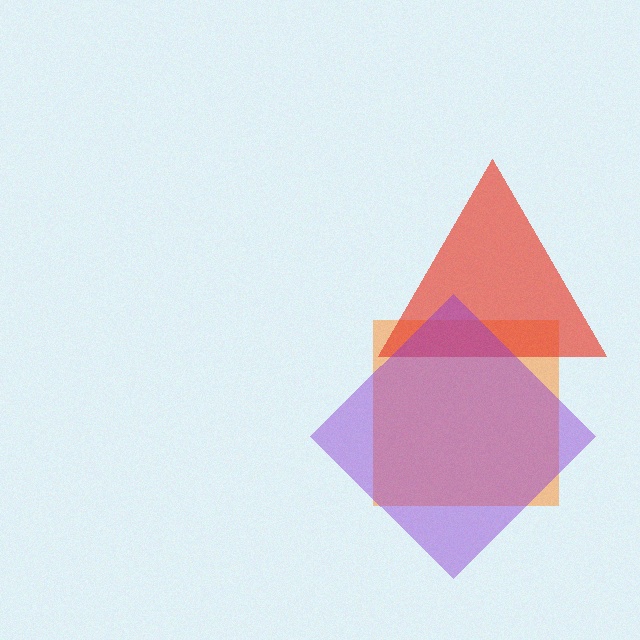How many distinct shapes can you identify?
There are 3 distinct shapes: an orange square, a red triangle, a purple diamond.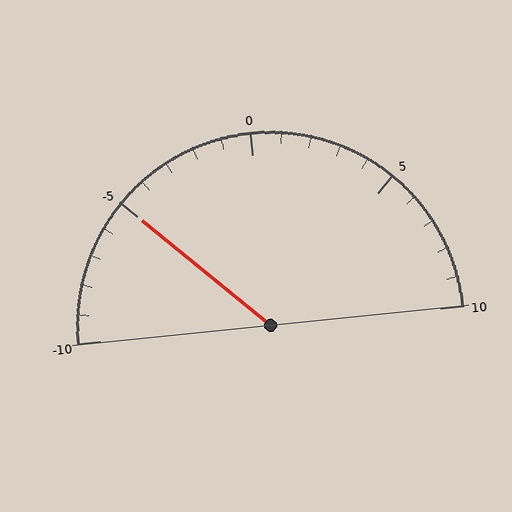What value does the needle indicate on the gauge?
The needle indicates approximately -5.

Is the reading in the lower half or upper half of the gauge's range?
The reading is in the lower half of the range (-10 to 10).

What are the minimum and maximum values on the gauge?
The gauge ranges from -10 to 10.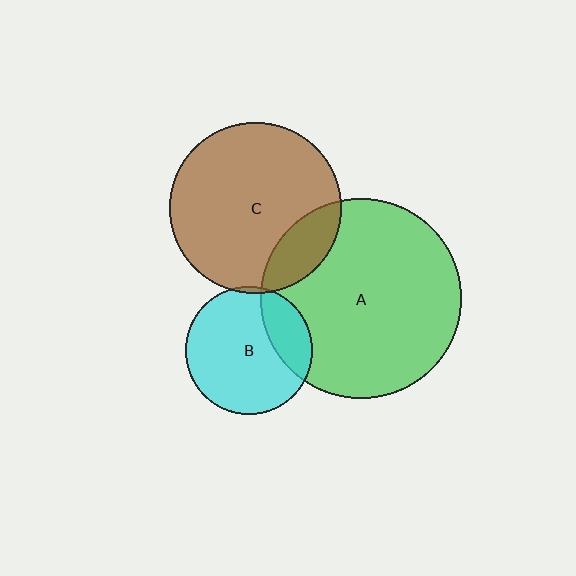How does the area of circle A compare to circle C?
Approximately 1.4 times.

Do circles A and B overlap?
Yes.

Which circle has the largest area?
Circle A (green).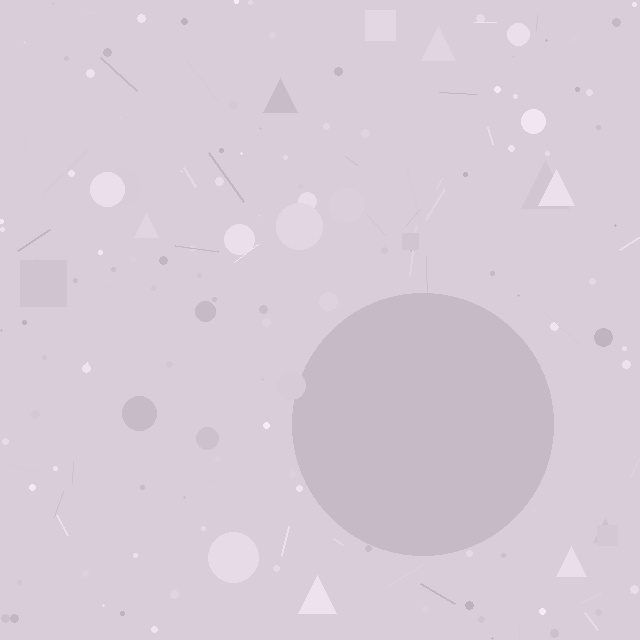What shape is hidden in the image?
A circle is hidden in the image.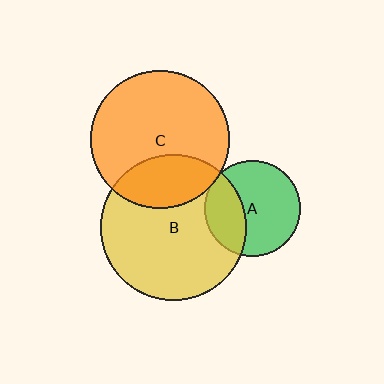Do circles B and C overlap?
Yes.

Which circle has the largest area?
Circle B (yellow).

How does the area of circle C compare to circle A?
Approximately 2.1 times.